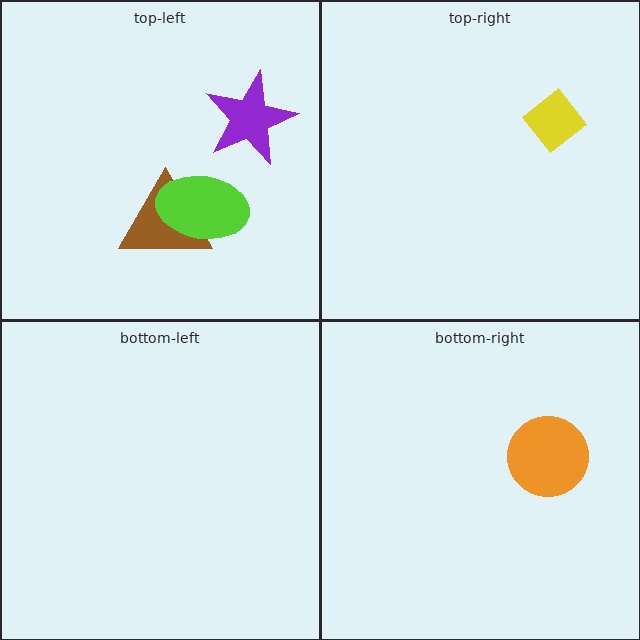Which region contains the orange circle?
The bottom-right region.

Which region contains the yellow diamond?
The top-right region.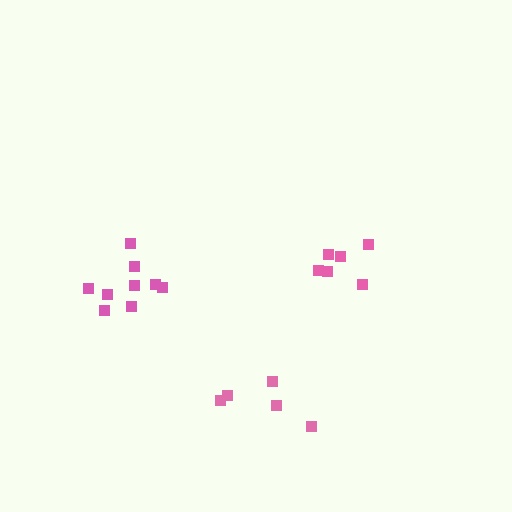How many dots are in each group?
Group 1: 5 dots, Group 2: 6 dots, Group 3: 9 dots (20 total).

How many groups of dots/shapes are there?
There are 3 groups.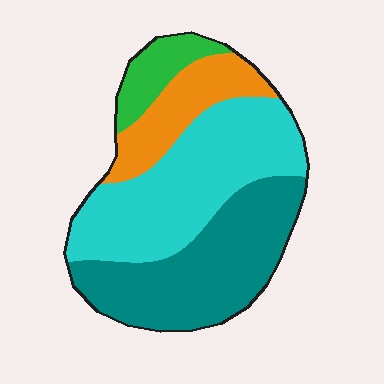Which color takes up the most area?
Cyan, at roughly 40%.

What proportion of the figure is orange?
Orange covers 16% of the figure.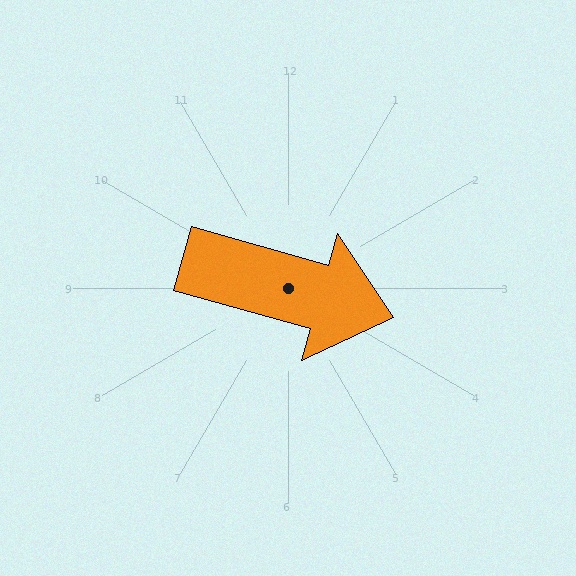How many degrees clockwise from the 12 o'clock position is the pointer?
Approximately 106 degrees.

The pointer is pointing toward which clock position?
Roughly 4 o'clock.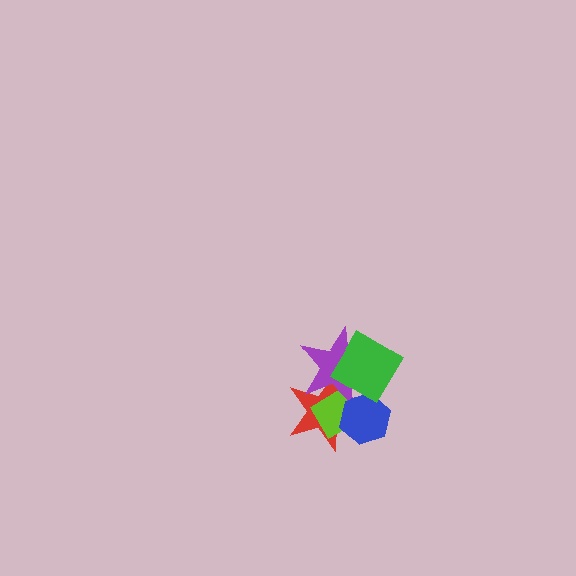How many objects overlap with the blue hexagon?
3 objects overlap with the blue hexagon.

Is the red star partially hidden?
Yes, it is partially covered by another shape.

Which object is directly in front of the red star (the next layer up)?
The lime diamond is directly in front of the red star.